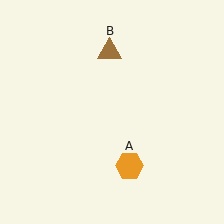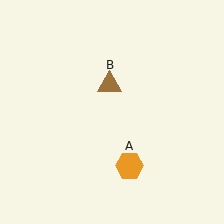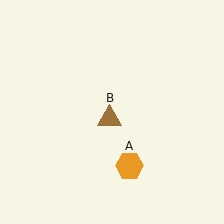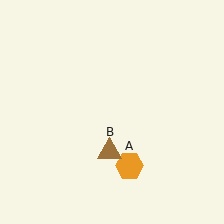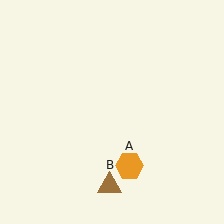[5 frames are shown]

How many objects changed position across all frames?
1 object changed position: brown triangle (object B).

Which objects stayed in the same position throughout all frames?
Orange hexagon (object A) remained stationary.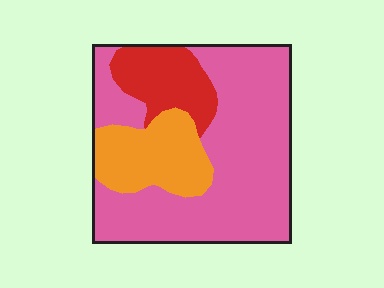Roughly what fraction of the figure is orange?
Orange takes up less than a quarter of the figure.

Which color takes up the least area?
Red, at roughly 15%.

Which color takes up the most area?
Pink, at roughly 65%.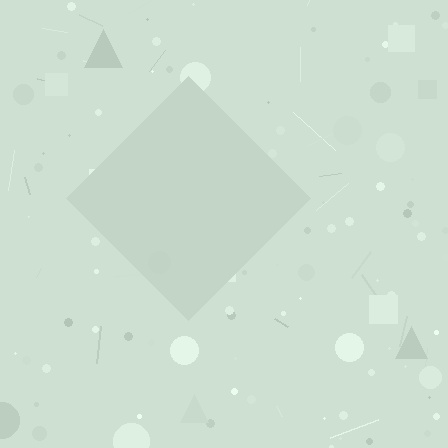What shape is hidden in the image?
A diamond is hidden in the image.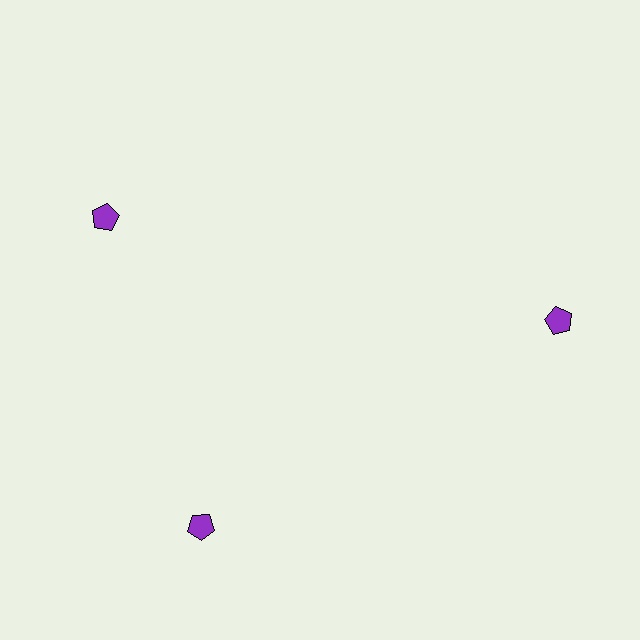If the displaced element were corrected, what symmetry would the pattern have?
It would have 3-fold rotational symmetry — the pattern would map onto itself every 120 degrees.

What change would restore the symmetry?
The symmetry would be restored by rotating it back into even spacing with its neighbors so that all 3 pentagons sit at equal angles and equal distance from the center.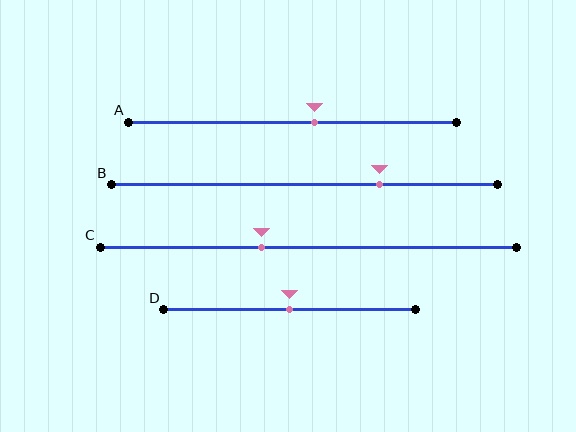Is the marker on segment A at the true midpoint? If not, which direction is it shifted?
No, the marker on segment A is shifted to the right by about 7% of the segment length.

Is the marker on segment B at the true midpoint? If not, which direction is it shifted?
No, the marker on segment B is shifted to the right by about 19% of the segment length.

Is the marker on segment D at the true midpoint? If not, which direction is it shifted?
Yes, the marker on segment D is at the true midpoint.